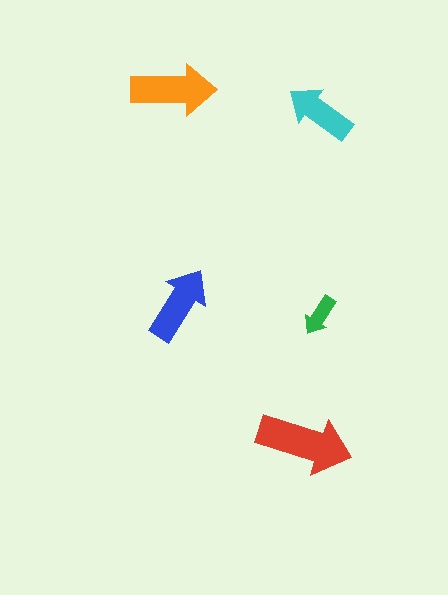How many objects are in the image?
There are 5 objects in the image.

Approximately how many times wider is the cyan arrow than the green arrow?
About 1.5 times wider.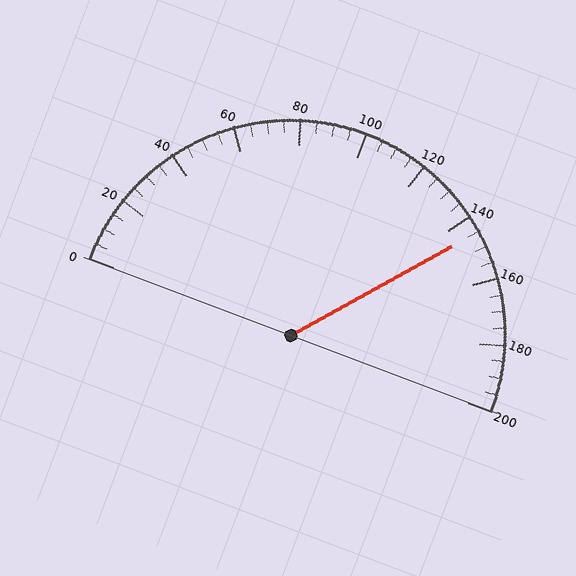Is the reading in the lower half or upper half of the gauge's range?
The reading is in the upper half of the range (0 to 200).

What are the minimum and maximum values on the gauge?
The gauge ranges from 0 to 200.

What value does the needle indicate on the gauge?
The needle indicates approximately 145.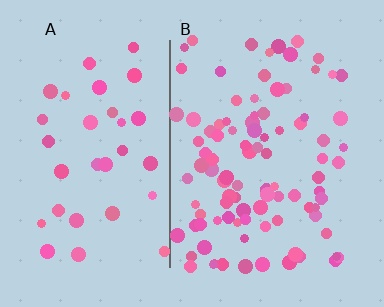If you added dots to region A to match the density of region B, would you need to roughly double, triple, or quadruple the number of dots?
Approximately triple.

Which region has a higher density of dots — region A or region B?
B (the right).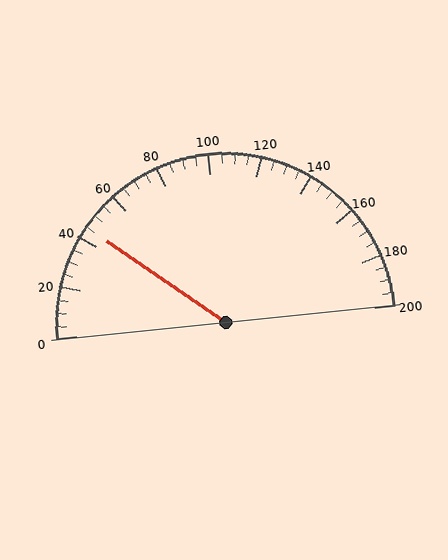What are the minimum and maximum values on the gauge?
The gauge ranges from 0 to 200.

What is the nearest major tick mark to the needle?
The nearest major tick mark is 40.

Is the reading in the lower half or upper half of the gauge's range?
The reading is in the lower half of the range (0 to 200).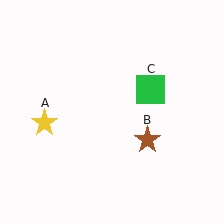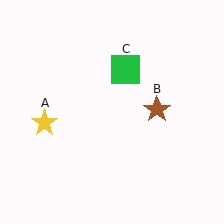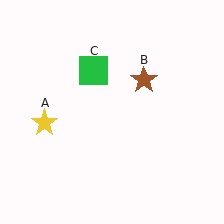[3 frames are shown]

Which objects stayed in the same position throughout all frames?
Yellow star (object A) remained stationary.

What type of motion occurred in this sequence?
The brown star (object B), green square (object C) rotated counterclockwise around the center of the scene.